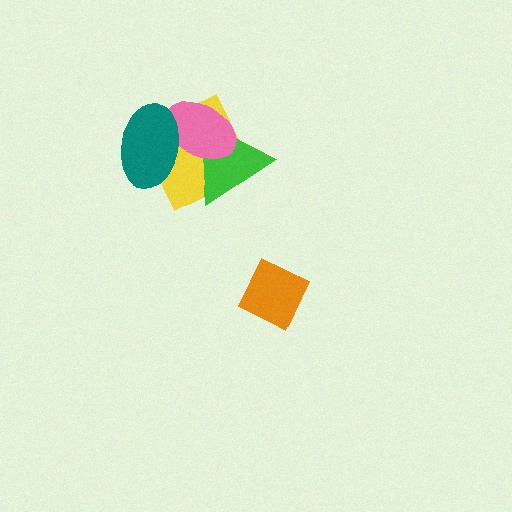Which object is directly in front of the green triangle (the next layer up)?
The pink ellipse is directly in front of the green triangle.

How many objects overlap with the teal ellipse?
3 objects overlap with the teal ellipse.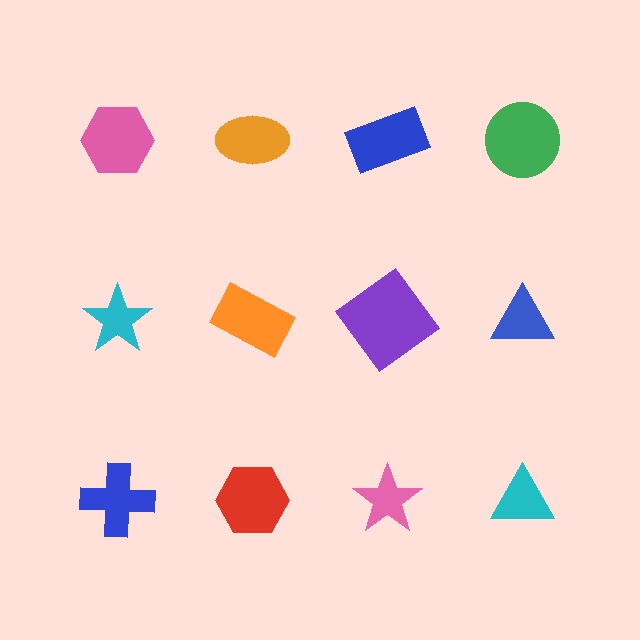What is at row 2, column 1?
A cyan star.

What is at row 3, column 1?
A blue cross.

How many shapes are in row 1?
4 shapes.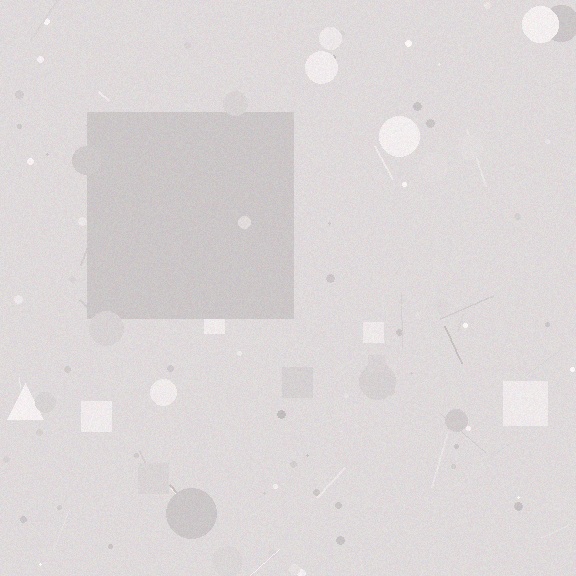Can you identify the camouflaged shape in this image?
The camouflaged shape is a square.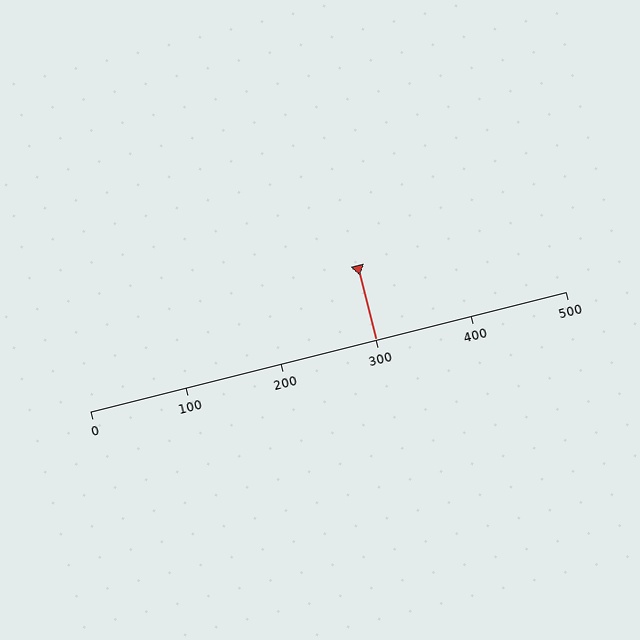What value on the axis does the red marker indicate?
The marker indicates approximately 300.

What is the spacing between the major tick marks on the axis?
The major ticks are spaced 100 apart.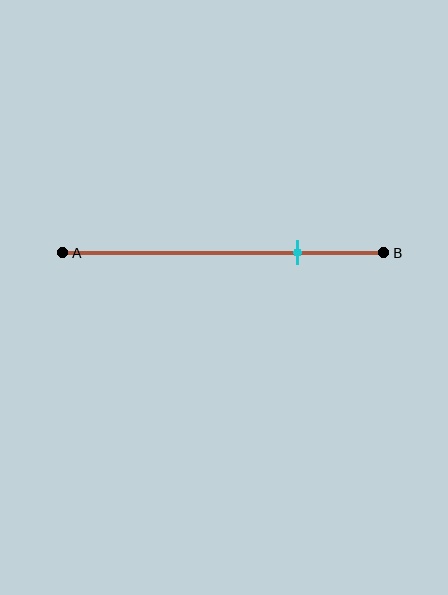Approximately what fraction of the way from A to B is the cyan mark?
The cyan mark is approximately 75% of the way from A to B.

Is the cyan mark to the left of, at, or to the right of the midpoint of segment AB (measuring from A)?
The cyan mark is to the right of the midpoint of segment AB.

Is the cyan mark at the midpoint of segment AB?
No, the mark is at about 75% from A, not at the 50% midpoint.